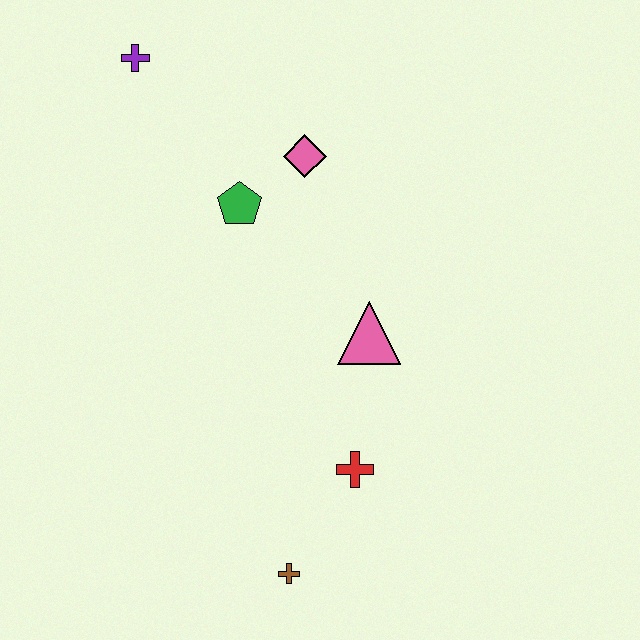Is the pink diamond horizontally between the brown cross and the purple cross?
No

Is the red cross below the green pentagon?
Yes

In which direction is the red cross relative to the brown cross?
The red cross is above the brown cross.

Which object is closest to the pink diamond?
The green pentagon is closest to the pink diamond.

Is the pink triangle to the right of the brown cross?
Yes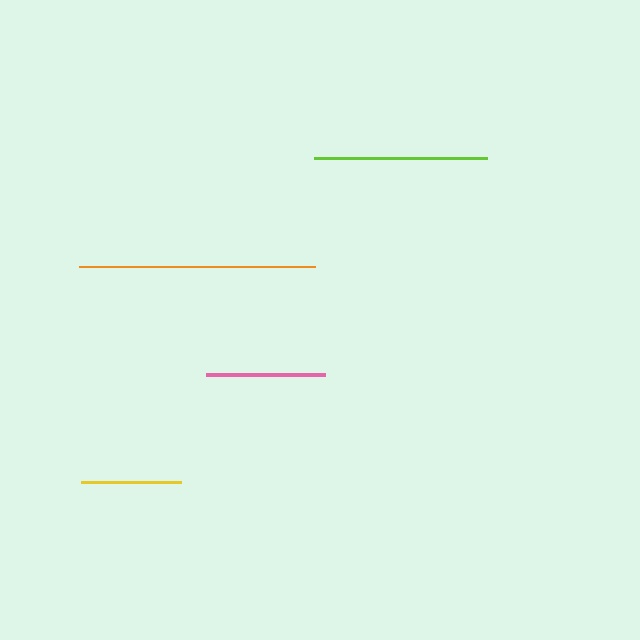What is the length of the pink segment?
The pink segment is approximately 119 pixels long.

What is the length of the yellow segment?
The yellow segment is approximately 100 pixels long.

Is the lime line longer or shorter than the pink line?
The lime line is longer than the pink line.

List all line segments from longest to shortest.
From longest to shortest: orange, lime, pink, yellow.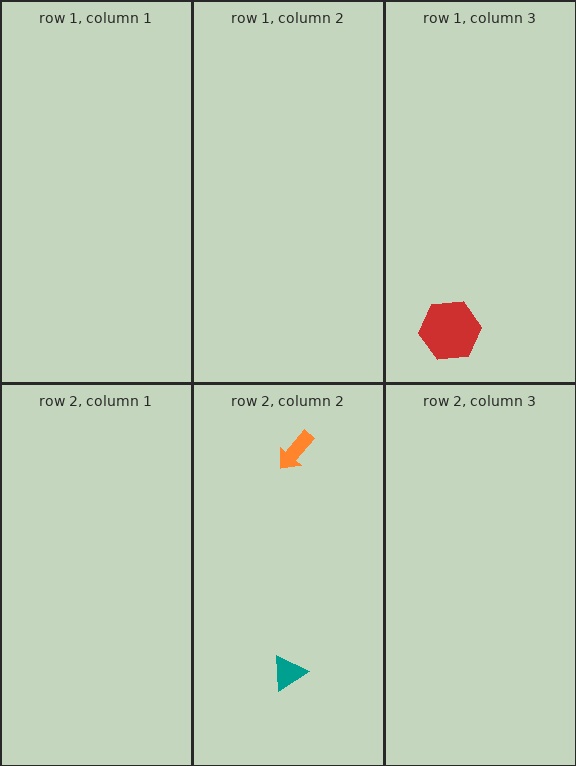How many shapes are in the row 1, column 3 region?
1.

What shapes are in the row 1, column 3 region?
The red hexagon.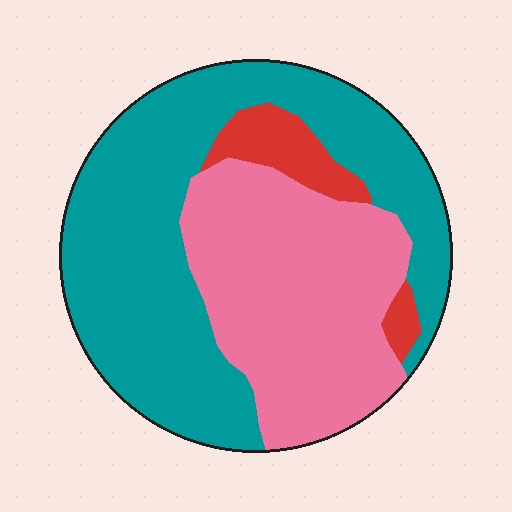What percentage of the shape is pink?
Pink covers 38% of the shape.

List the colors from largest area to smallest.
From largest to smallest: teal, pink, red.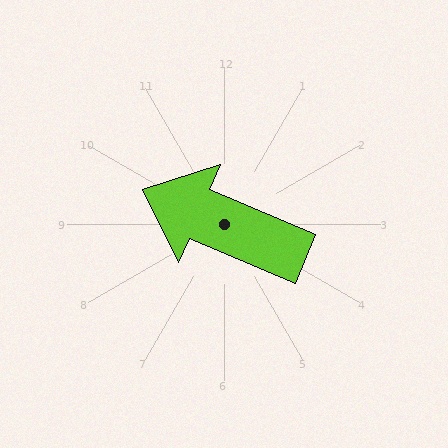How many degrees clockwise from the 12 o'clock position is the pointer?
Approximately 293 degrees.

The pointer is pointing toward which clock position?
Roughly 10 o'clock.